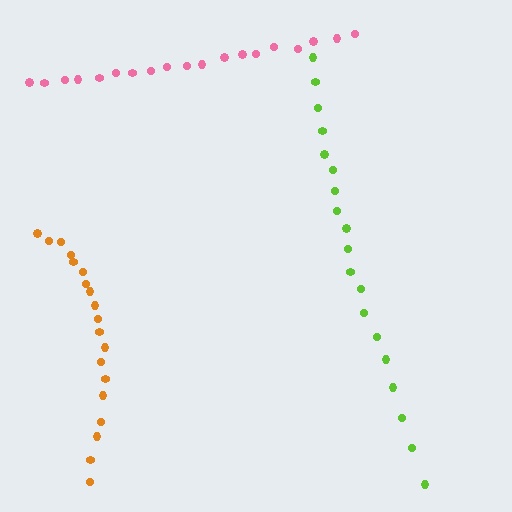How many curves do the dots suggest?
There are 3 distinct paths.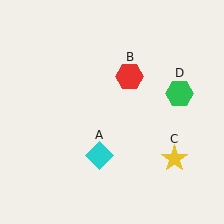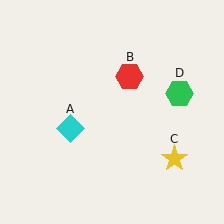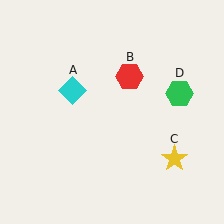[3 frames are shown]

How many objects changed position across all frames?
1 object changed position: cyan diamond (object A).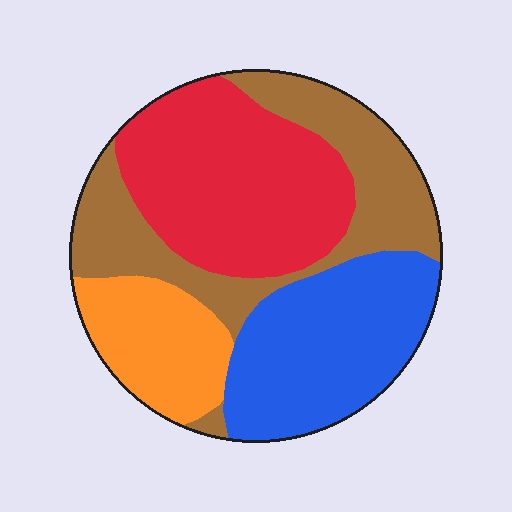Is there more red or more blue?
Red.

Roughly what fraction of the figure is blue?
Blue covers about 25% of the figure.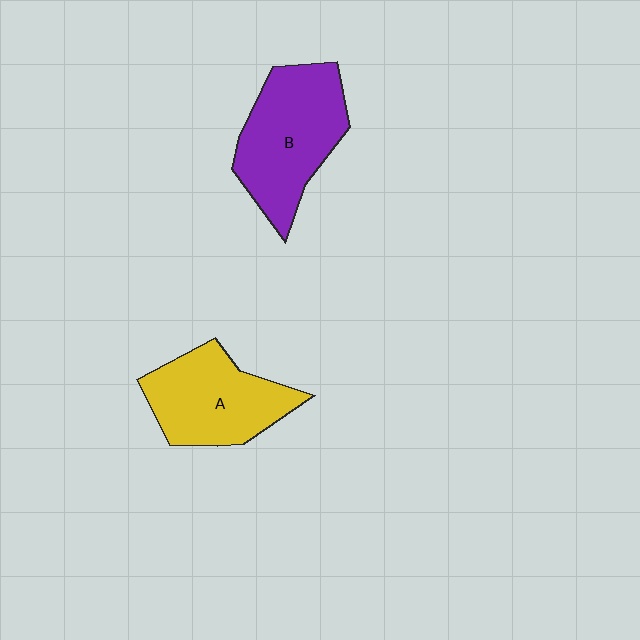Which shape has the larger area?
Shape B (purple).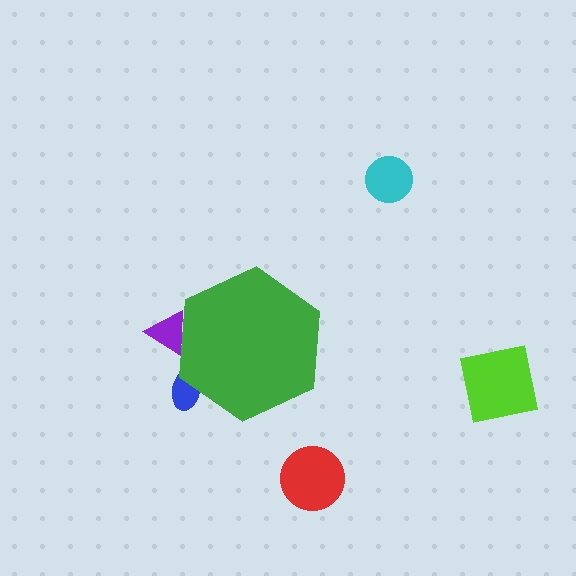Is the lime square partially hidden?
No, the lime square is fully visible.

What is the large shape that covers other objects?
A green hexagon.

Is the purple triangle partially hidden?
Yes, the purple triangle is partially hidden behind the green hexagon.